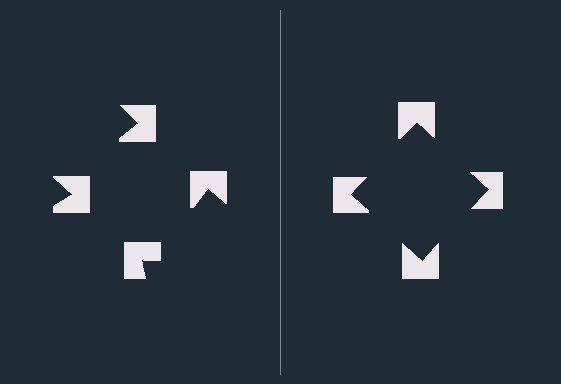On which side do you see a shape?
An illusory square appears on the right side. On the left side the wedge cuts are rotated, so no coherent shape forms.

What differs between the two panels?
The notched squares are positioned identically on both sides; only the wedge orientations differ. On the right they align to a square; on the left they are misaligned.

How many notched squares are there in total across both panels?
8 — 4 on each side.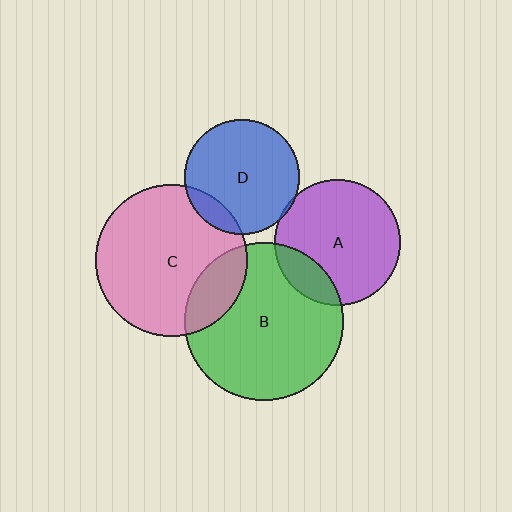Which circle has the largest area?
Circle B (green).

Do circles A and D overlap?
Yes.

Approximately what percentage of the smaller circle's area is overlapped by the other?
Approximately 5%.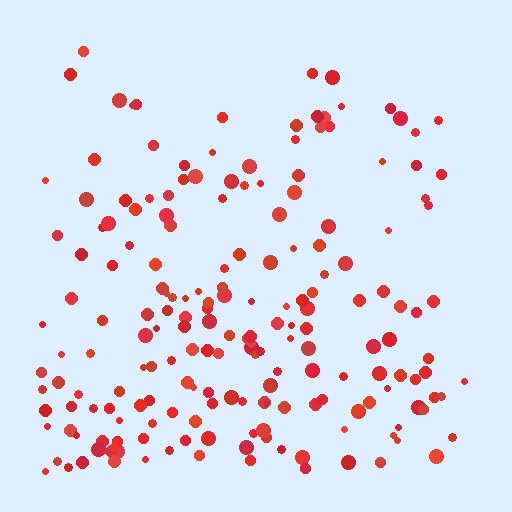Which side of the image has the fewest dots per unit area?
The top.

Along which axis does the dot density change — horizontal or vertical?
Vertical.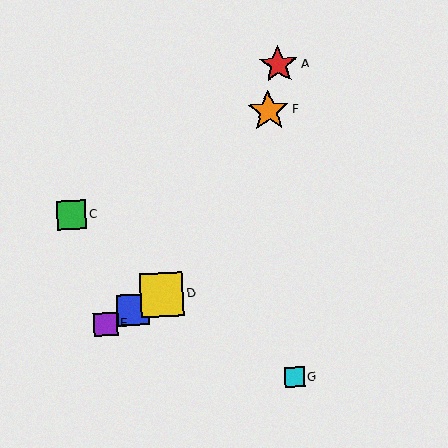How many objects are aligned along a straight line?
3 objects (B, D, E) are aligned along a straight line.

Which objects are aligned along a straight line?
Objects B, D, E are aligned along a straight line.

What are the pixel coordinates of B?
Object B is at (133, 310).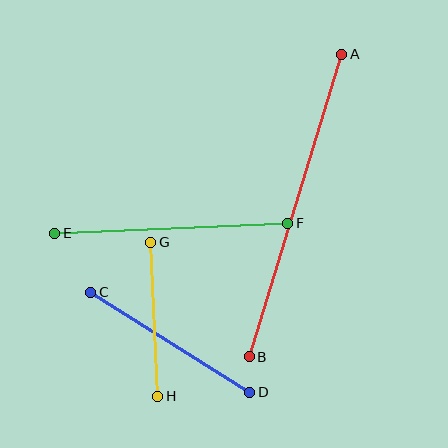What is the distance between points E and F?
The distance is approximately 233 pixels.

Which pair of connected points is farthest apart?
Points A and B are farthest apart.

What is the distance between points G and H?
The distance is approximately 155 pixels.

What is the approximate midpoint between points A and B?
The midpoint is at approximately (296, 205) pixels.